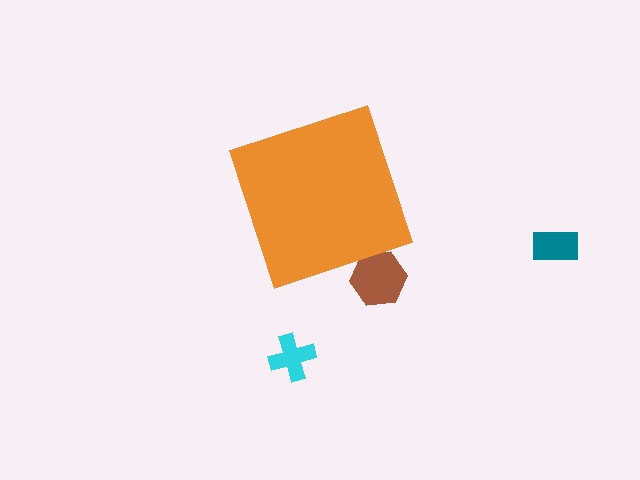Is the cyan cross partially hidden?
No, the cyan cross is fully visible.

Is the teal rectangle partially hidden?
No, the teal rectangle is fully visible.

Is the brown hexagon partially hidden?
Yes, the brown hexagon is partially hidden behind the orange diamond.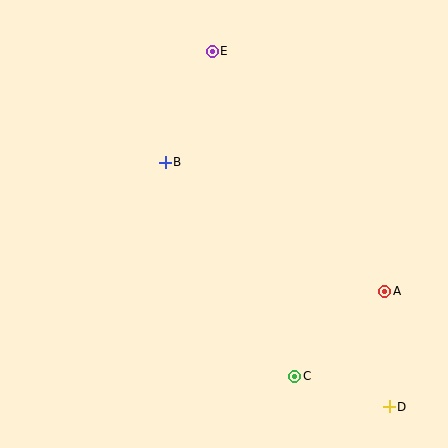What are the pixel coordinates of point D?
Point D is at (389, 407).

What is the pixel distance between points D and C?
The distance between D and C is 99 pixels.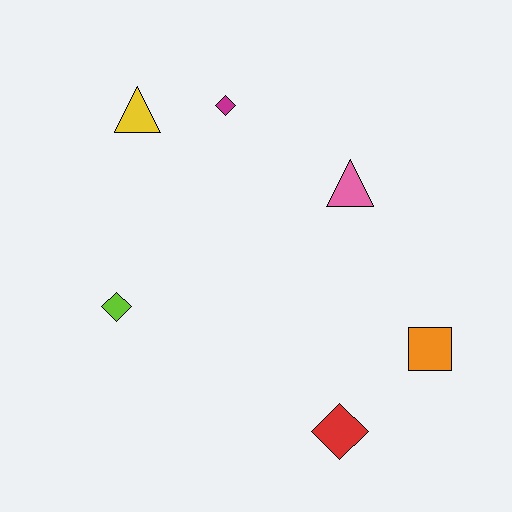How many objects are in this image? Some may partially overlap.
There are 6 objects.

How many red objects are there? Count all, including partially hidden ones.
There is 1 red object.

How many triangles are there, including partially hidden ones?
There are 2 triangles.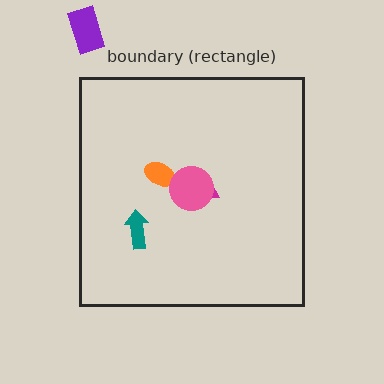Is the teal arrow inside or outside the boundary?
Inside.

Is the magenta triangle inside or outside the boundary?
Inside.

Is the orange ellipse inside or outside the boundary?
Inside.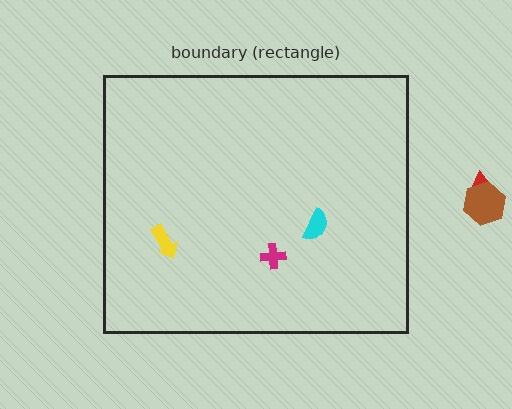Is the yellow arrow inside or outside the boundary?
Inside.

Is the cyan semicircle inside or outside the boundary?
Inside.